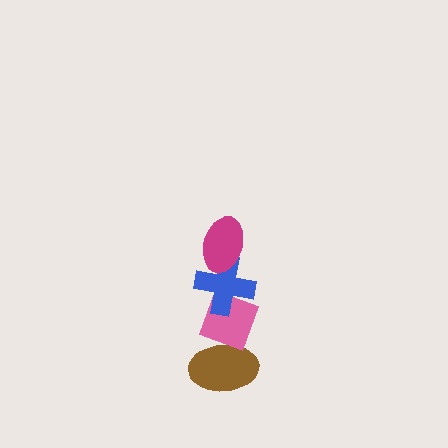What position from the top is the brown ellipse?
The brown ellipse is 4th from the top.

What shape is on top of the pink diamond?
The blue cross is on top of the pink diamond.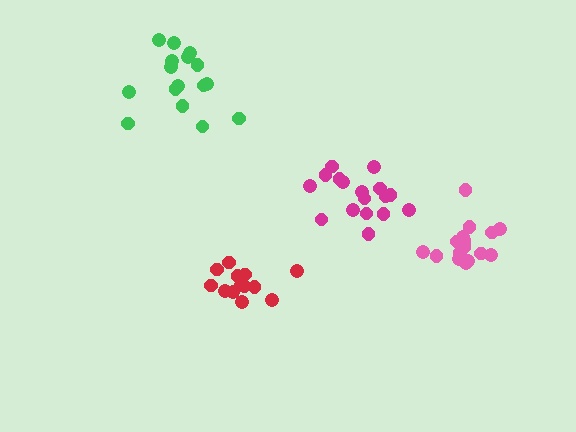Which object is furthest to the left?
The green cluster is leftmost.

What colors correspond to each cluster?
The clusters are colored: red, pink, green, magenta.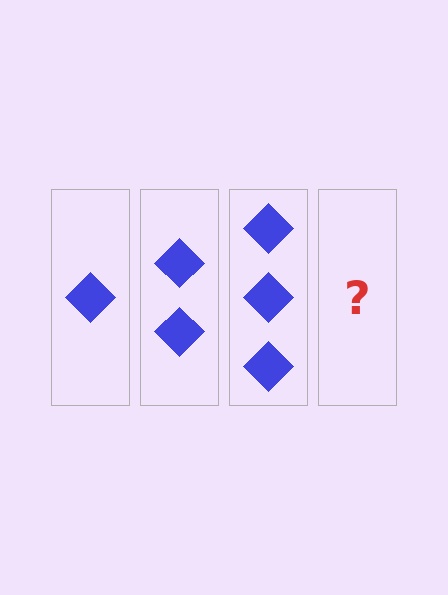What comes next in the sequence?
The next element should be 4 diamonds.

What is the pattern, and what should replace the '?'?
The pattern is that each step adds one more diamond. The '?' should be 4 diamonds.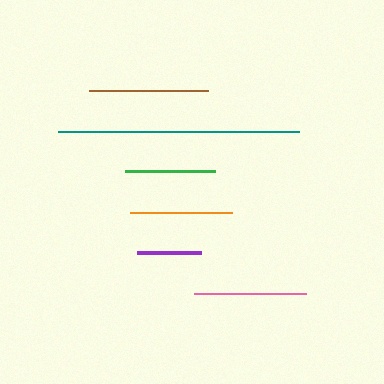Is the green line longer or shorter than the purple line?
The green line is longer than the purple line.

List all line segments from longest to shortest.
From longest to shortest: teal, brown, pink, orange, green, purple.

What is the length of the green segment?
The green segment is approximately 90 pixels long.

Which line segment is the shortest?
The purple line is the shortest at approximately 64 pixels.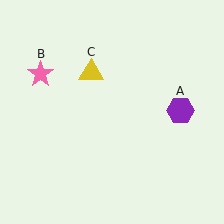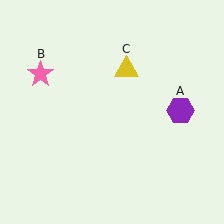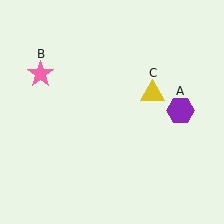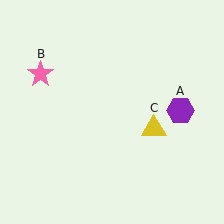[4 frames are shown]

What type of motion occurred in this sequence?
The yellow triangle (object C) rotated clockwise around the center of the scene.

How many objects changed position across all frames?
1 object changed position: yellow triangle (object C).